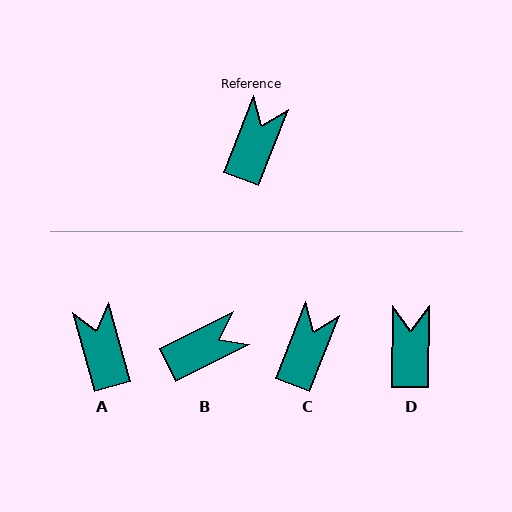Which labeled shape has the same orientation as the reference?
C.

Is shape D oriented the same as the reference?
No, it is off by about 21 degrees.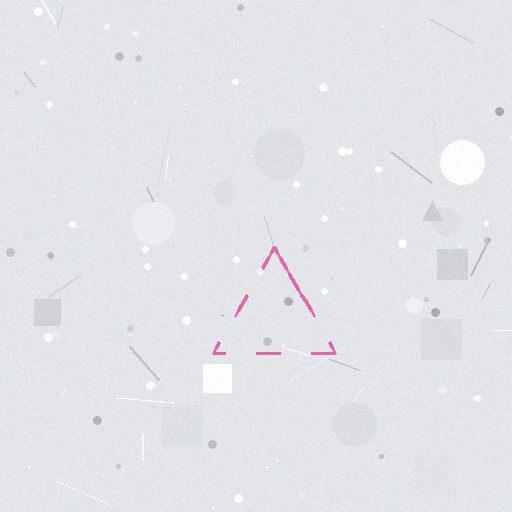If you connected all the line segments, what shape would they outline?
They would outline a triangle.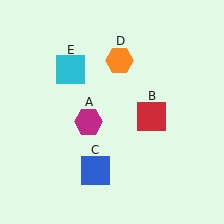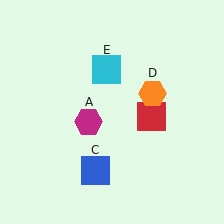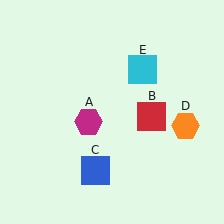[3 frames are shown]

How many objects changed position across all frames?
2 objects changed position: orange hexagon (object D), cyan square (object E).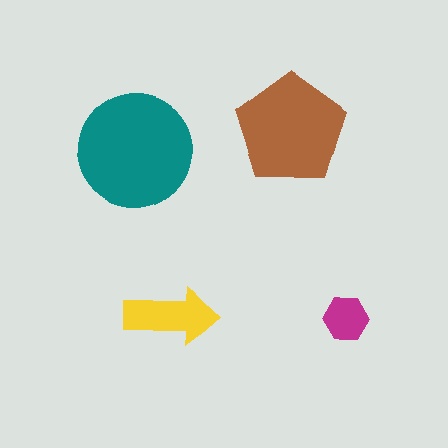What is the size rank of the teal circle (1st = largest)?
1st.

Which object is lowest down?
The yellow arrow is bottommost.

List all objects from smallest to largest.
The magenta hexagon, the yellow arrow, the brown pentagon, the teal circle.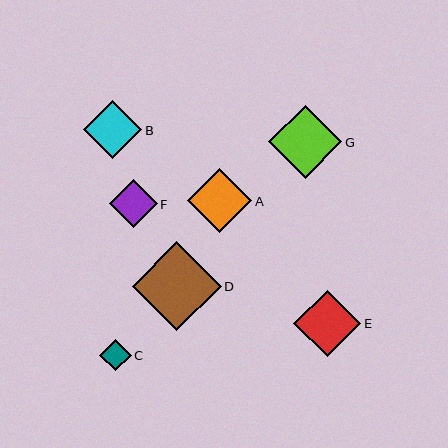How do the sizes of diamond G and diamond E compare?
Diamond G and diamond E are approximately the same size.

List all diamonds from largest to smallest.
From largest to smallest: D, G, E, A, B, F, C.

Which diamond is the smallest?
Diamond C is the smallest with a size of approximately 32 pixels.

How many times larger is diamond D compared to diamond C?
Diamond D is approximately 2.8 times the size of diamond C.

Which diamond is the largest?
Diamond D is the largest with a size of approximately 89 pixels.